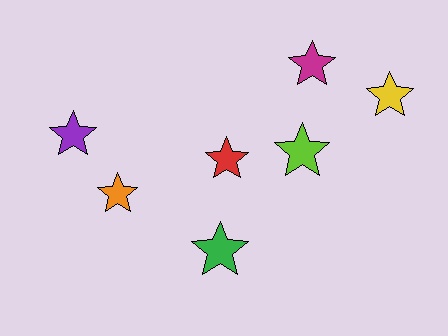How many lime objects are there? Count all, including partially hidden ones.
There is 1 lime object.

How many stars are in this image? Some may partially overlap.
There are 7 stars.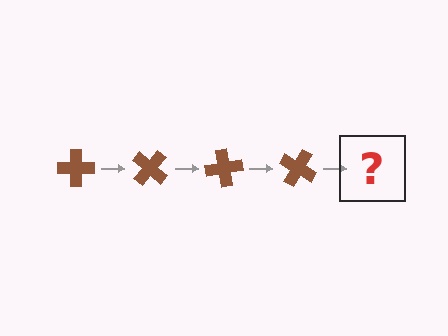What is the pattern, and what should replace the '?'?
The pattern is that the cross rotates 40 degrees each step. The '?' should be a brown cross rotated 160 degrees.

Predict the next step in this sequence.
The next step is a brown cross rotated 160 degrees.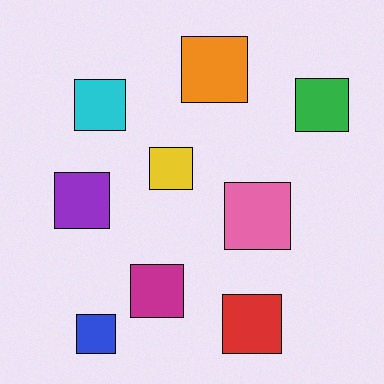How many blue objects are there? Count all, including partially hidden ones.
There is 1 blue object.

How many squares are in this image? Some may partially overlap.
There are 9 squares.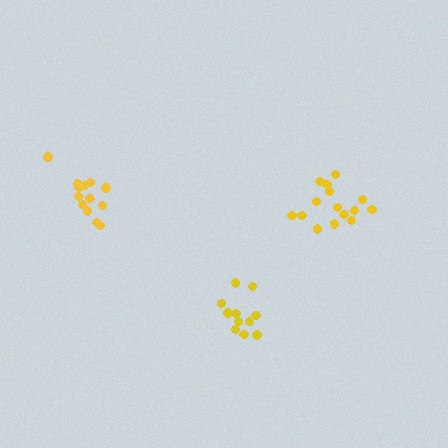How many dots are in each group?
Group 1: 11 dots, Group 2: 15 dots, Group 3: 14 dots (40 total).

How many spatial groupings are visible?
There are 3 spatial groupings.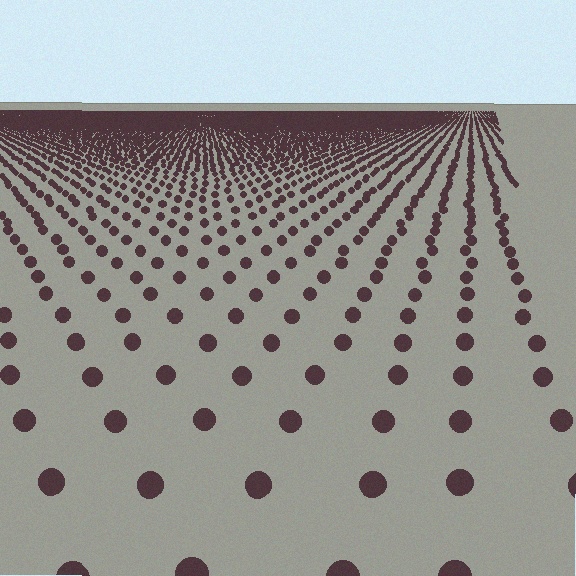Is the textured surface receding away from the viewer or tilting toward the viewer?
The surface is receding away from the viewer. Texture elements get smaller and denser toward the top.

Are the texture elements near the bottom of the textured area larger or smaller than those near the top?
Larger. Near the bottom, elements are closer to the viewer and appear at a bigger on-screen size.